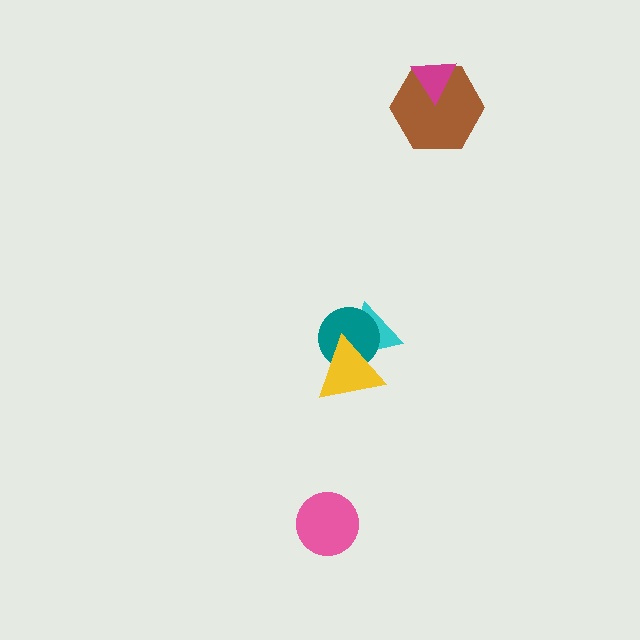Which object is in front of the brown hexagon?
The magenta triangle is in front of the brown hexagon.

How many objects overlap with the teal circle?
2 objects overlap with the teal circle.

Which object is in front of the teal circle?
The yellow triangle is in front of the teal circle.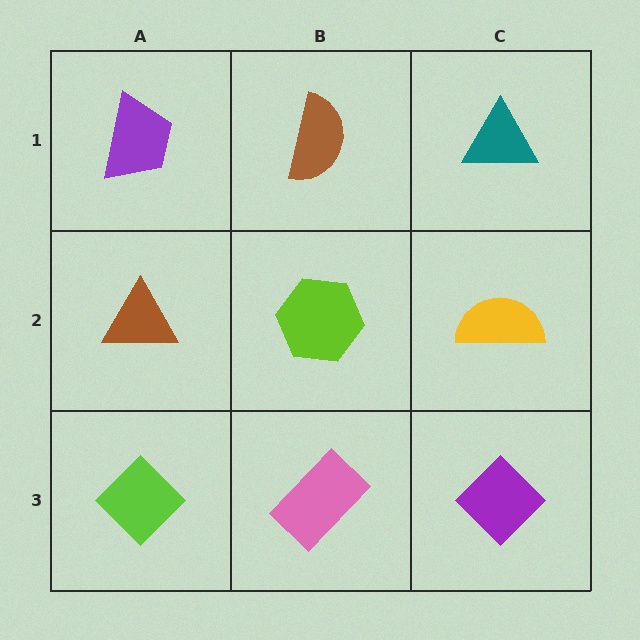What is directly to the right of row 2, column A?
A lime hexagon.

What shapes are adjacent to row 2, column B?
A brown semicircle (row 1, column B), a pink rectangle (row 3, column B), a brown triangle (row 2, column A), a yellow semicircle (row 2, column C).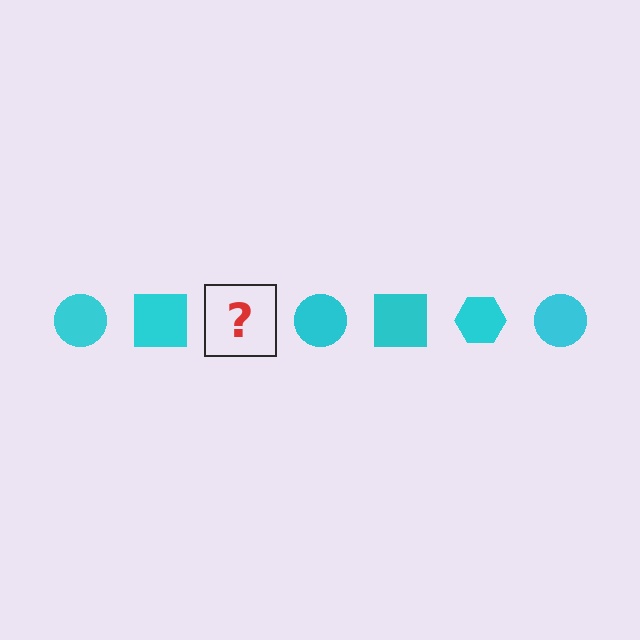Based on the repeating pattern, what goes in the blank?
The blank should be a cyan hexagon.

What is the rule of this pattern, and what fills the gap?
The rule is that the pattern cycles through circle, square, hexagon shapes in cyan. The gap should be filled with a cyan hexagon.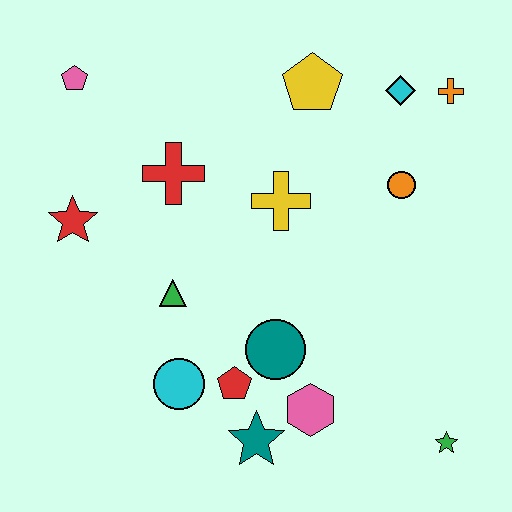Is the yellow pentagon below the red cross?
No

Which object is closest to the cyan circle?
The red pentagon is closest to the cyan circle.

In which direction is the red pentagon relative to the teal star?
The red pentagon is above the teal star.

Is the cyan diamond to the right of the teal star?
Yes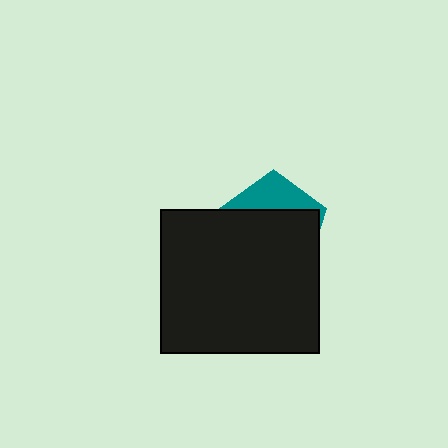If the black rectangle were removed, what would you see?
You would see the complete teal pentagon.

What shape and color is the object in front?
The object in front is a black rectangle.